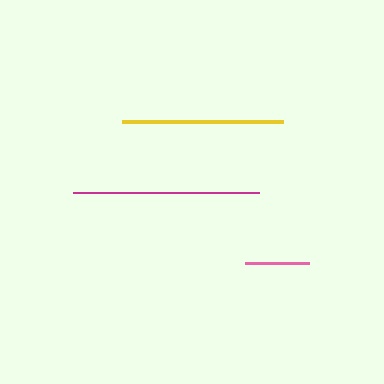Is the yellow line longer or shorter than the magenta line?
The magenta line is longer than the yellow line.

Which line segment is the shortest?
The pink line is the shortest at approximately 64 pixels.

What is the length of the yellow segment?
The yellow segment is approximately 161 pixels long.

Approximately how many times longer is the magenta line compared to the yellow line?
The magenta line is approximately 1.2 times the length of the yellow line.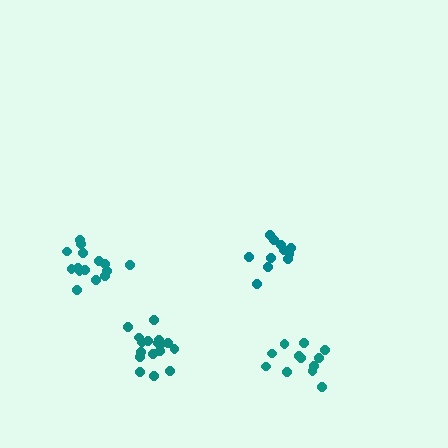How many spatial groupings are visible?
There are 4 spatial groupings.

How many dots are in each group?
Group 1: 17 dots, Group 2: 15 dots, Group 3: 11 dots, Group 4: 12 dots (55 total).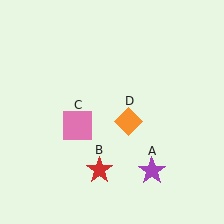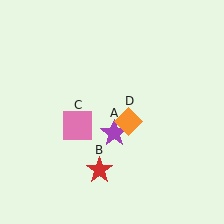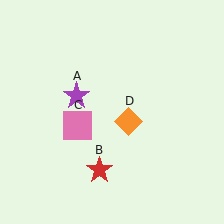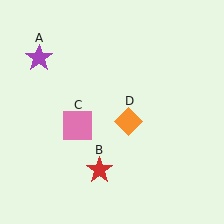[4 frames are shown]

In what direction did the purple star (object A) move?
The purple star (object A) moved up and to the left.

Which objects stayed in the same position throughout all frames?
Red star (object B) and pink square (object C) and orange diamond (object D) remained stationary.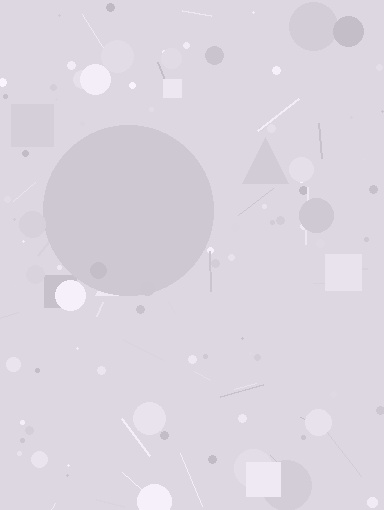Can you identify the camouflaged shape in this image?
The camouflaged shape is a circle.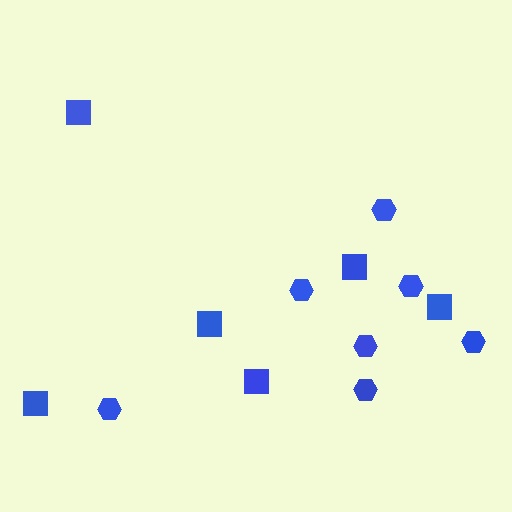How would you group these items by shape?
There are 2 groups: one group of squares (6) and one group of hexagons (7).